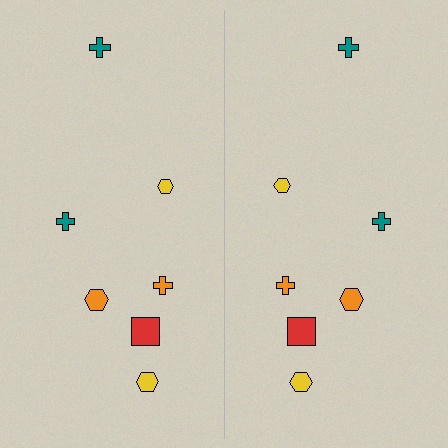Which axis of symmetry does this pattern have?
The pattern has a vertical axis of symmetry running through the center of the image.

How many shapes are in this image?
There are 14 shapes in this image.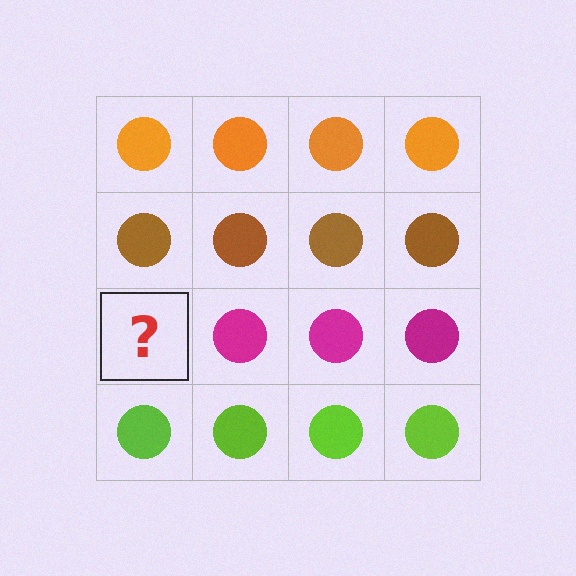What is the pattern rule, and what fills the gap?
The rule is that each row has a consistent color. The gap should be filled with a magenta circle.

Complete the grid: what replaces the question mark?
The question mark should be replaced with a magenta circle.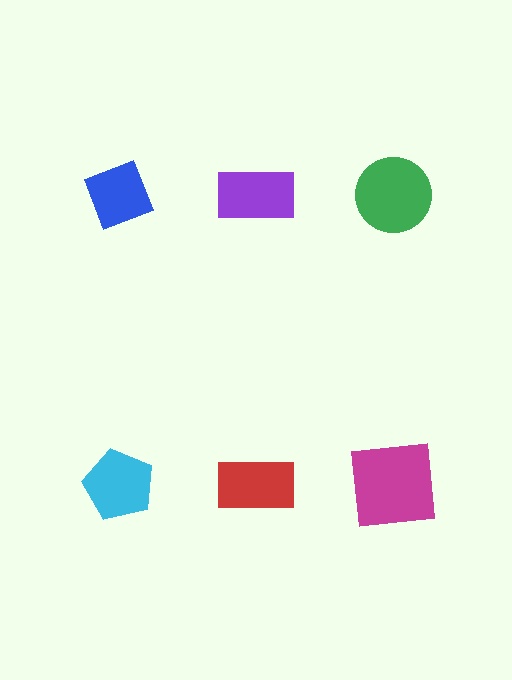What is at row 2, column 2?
A red rectangle.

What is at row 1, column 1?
A blue diamond.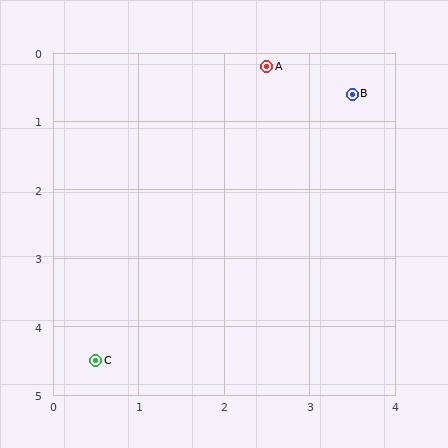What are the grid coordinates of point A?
Point A is at approximately (2.5, 0.2).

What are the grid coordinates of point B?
Point B is at approximately (3.5, 0.6).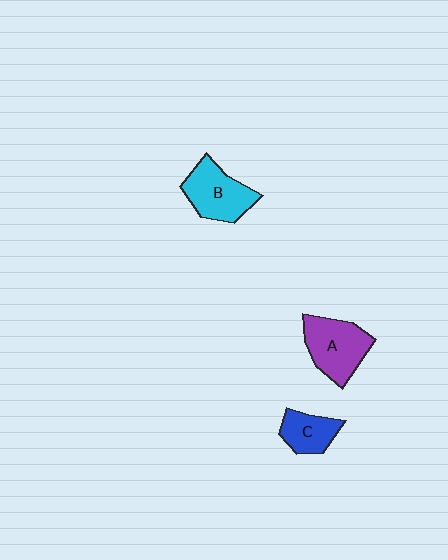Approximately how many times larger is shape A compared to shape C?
Approximately 1.6 times.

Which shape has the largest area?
Shape A (purple).